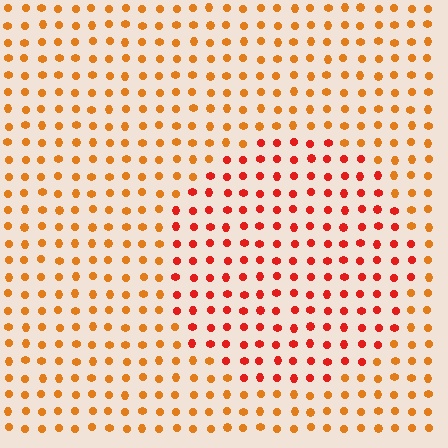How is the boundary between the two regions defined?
The boundary is defined purely by a slight shift in hue (about 29 degrees). Spacing, size, and orientation are identical on both sides.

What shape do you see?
I see a circle.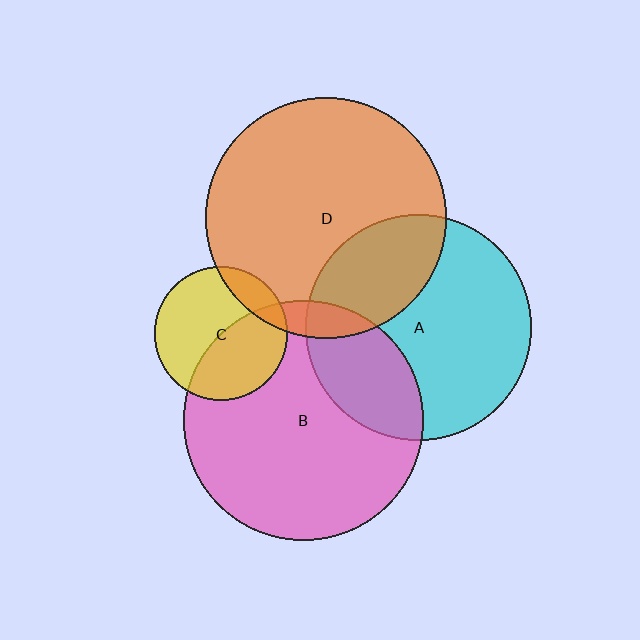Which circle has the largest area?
Circle D (orange).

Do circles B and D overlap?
Yes.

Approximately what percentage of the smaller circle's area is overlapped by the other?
Approximately 5%.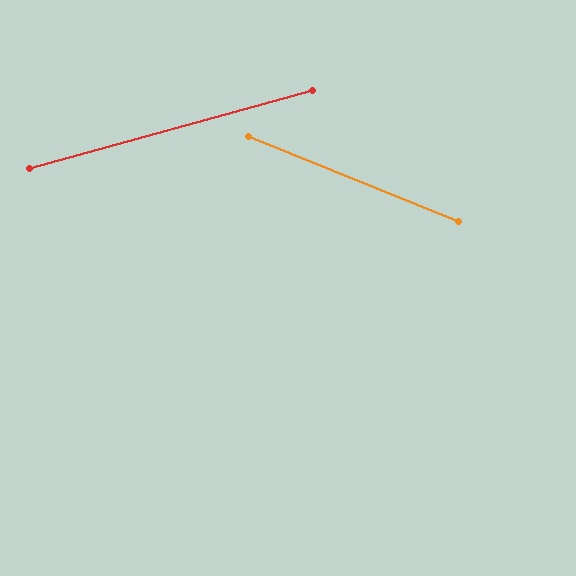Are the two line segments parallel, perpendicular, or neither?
Neither parallel nor perpendicular — they differ by about 37°.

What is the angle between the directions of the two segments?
Approximately 37 degrees.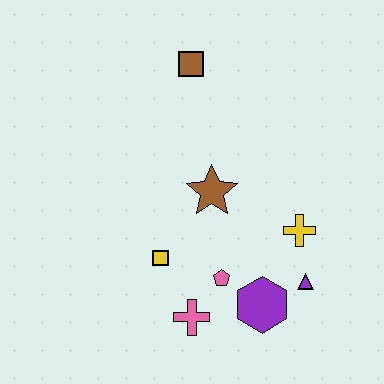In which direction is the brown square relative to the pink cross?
The brown square is above the pink cross.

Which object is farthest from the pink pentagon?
The brown square is farthest from the pink pentagon.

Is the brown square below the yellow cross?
No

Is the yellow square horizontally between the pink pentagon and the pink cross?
No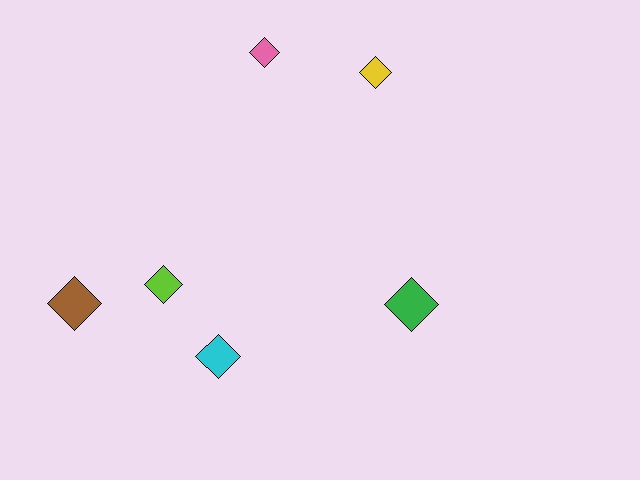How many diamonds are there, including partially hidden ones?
There are 6 diamonds.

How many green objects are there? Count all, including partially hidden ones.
There is 1 green object.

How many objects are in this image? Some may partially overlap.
There are 6 objects.